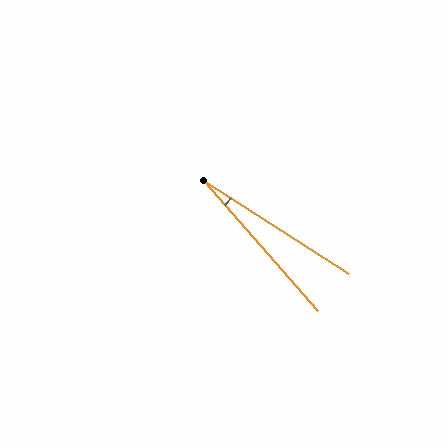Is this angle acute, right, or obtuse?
It is acute.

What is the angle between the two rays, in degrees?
Approximately 16 degrees.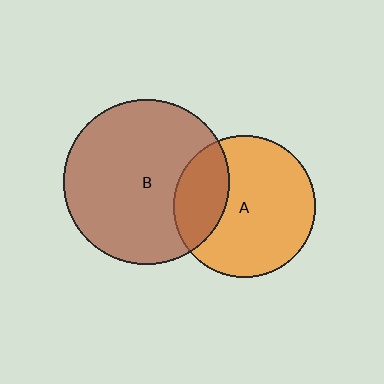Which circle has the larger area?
Circle B (brown).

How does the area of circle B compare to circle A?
Approximately 1.4 times.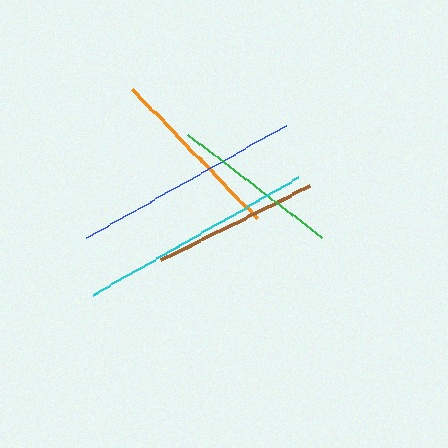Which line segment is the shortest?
The brown line is the shortest at approximately 167 pixels.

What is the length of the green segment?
The green segment is approximately 169 pixels long.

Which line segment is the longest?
The cyan line is the longest at approximately 237 pixels.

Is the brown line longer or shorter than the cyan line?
The cyan line is longer than the brown line.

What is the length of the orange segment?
The orange segment is approximately 180 pixels long.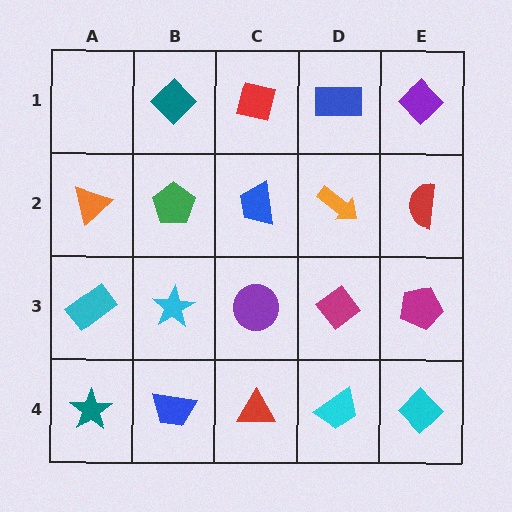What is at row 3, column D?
A magenta diamond.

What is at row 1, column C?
A red square.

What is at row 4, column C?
A red triangle.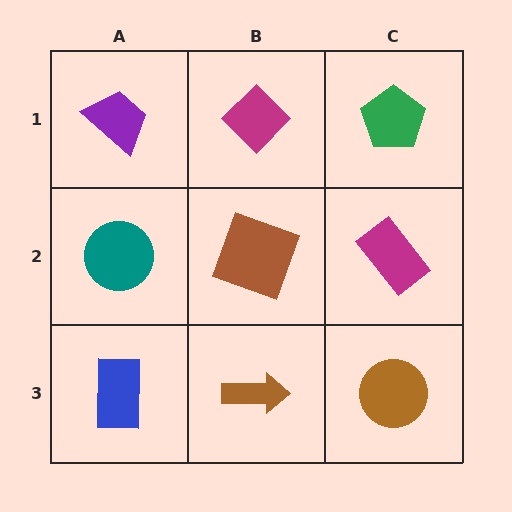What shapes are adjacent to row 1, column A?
A teal circle (row 2, column A), a magenta diamond (row 1, column B).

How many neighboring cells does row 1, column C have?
2.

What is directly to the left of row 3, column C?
A brown arrow.